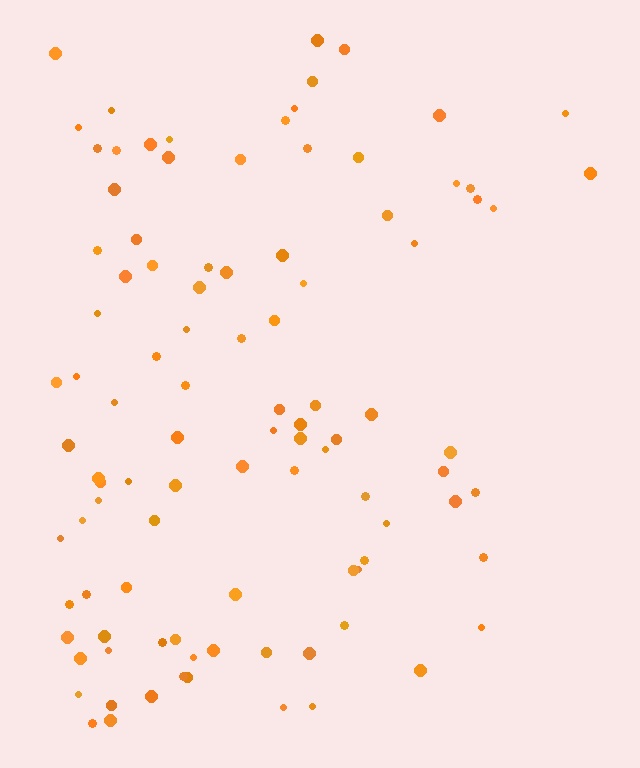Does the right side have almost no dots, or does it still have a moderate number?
Still a moderate number, just noticeably fewer than the left.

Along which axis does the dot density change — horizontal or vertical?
Horizontal.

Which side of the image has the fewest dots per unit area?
The right.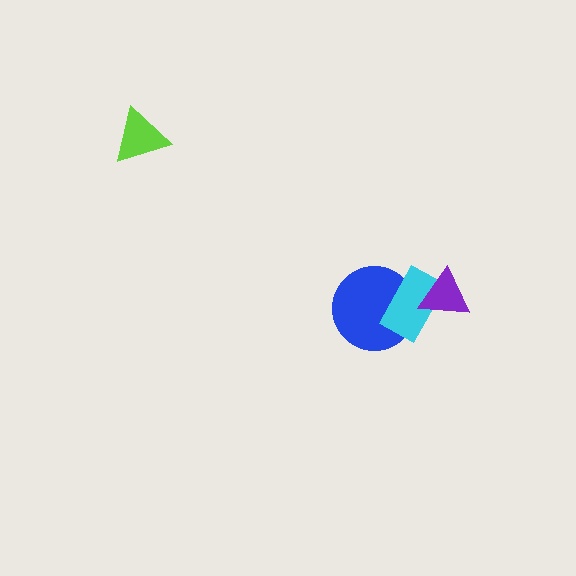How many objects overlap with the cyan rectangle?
2 objects overlap with the cyan rectangle.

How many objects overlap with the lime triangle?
0 objects overlap with the lime triangle.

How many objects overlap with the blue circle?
1 object overlaps with the blue circle.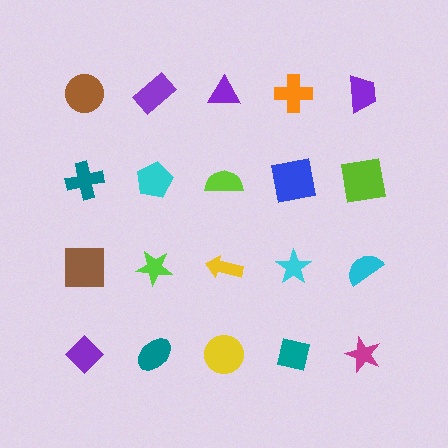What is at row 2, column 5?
A lime square.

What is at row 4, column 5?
A magenta star.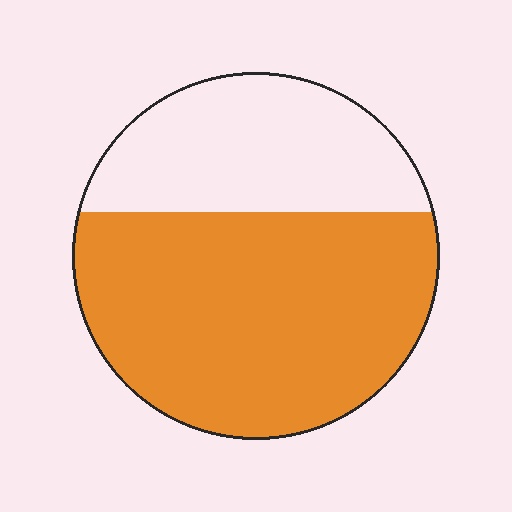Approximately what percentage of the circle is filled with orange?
Approximately 65%.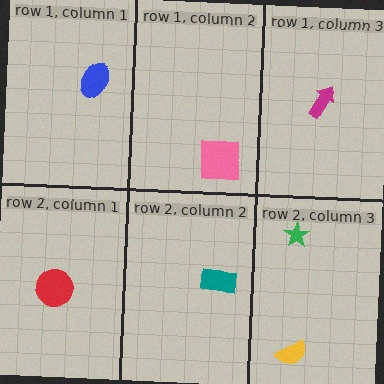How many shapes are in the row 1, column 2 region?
1.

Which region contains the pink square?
The row 1, column 2 region.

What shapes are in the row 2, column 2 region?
The teal rectangle.